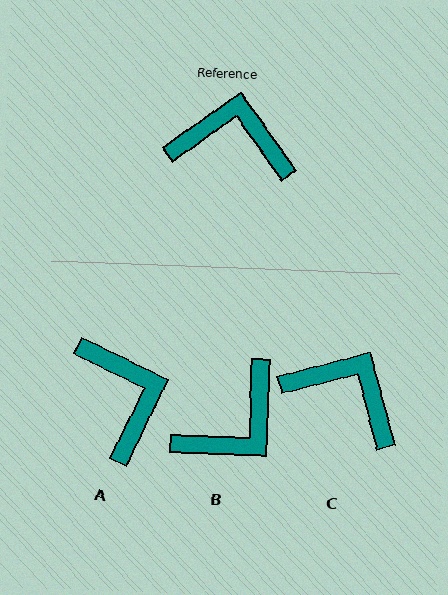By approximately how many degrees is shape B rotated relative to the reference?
Approximately 127 degrees clockwise.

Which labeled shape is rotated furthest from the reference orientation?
B, about 127 degrees away.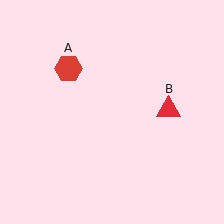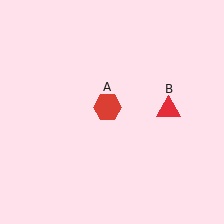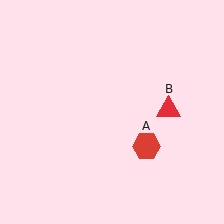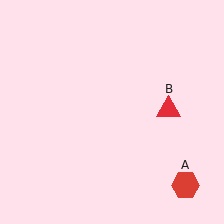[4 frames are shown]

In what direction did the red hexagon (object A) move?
The red hexagon (object A) moved down and to the right.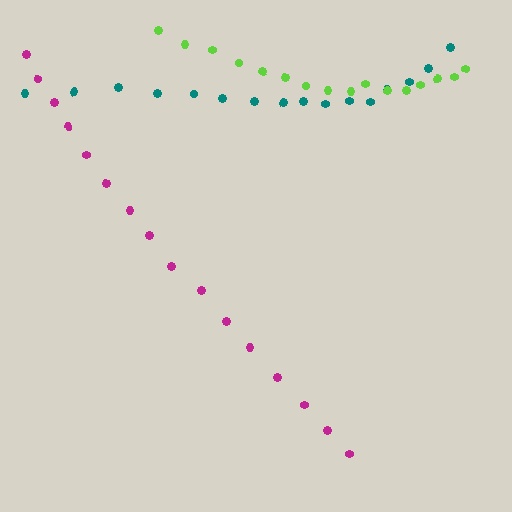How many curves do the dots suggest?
There are 3 distinct paths.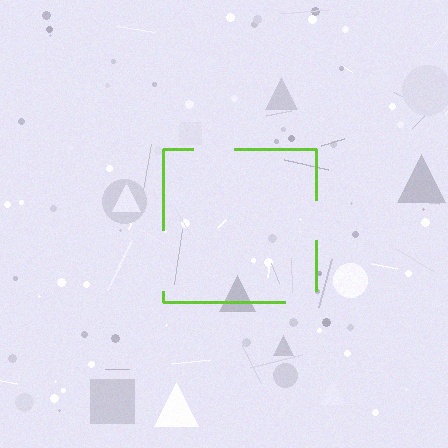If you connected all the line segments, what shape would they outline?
They would outline a square.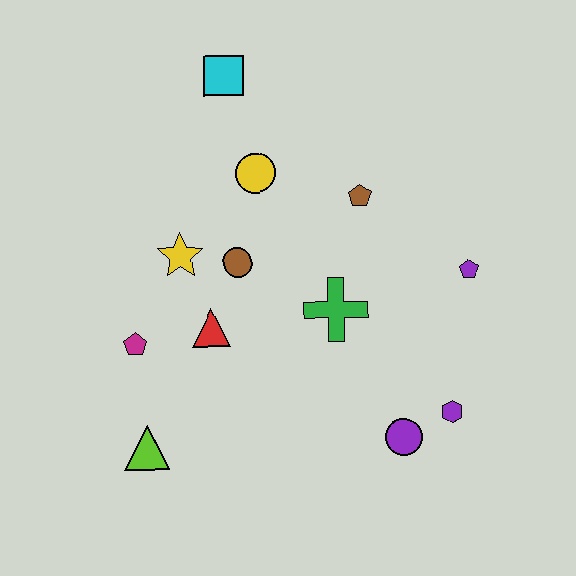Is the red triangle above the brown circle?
No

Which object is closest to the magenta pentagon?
The red triangle is closest to the magenta pentagon.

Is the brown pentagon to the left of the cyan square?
No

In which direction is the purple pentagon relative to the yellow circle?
The purple pentagon is to the right of the yellow circle.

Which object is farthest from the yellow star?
The purple hexagon is farthest from the yellow star.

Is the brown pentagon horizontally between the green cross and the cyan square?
No